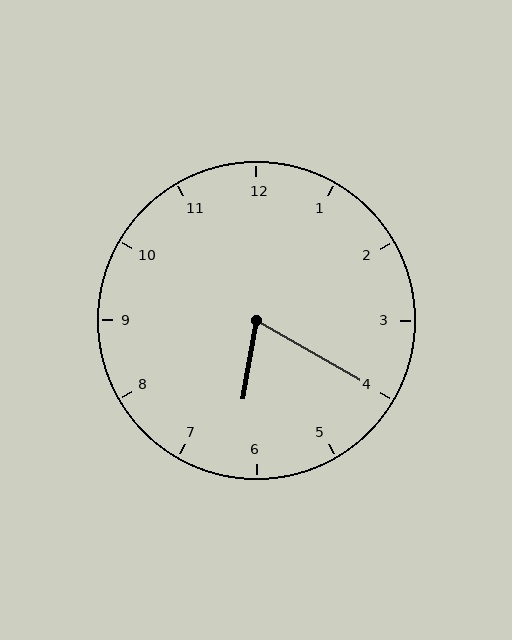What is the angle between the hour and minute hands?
Approximately 70 degrees.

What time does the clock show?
6:20.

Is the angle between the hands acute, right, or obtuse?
It is acute.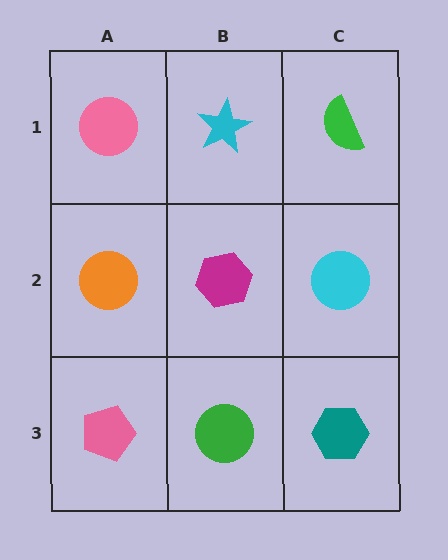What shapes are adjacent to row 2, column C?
A green semicircle (row 1, column C), a teal hexagon (row 3, column C), a magenta hexagon (row 2, column B).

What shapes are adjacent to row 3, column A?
An orange circle (row 2, column A), a green circle (row 3, column B).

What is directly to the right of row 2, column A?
A magenta hexagon.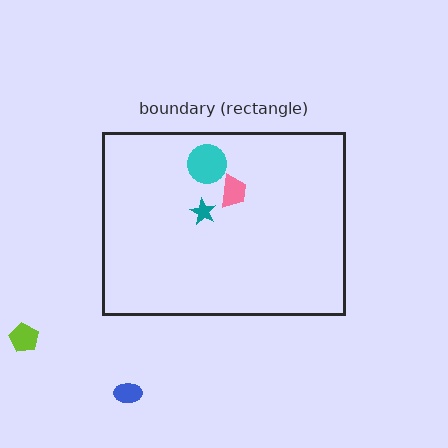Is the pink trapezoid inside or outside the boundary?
Inside.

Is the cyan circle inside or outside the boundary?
Inside.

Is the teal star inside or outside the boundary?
Inside.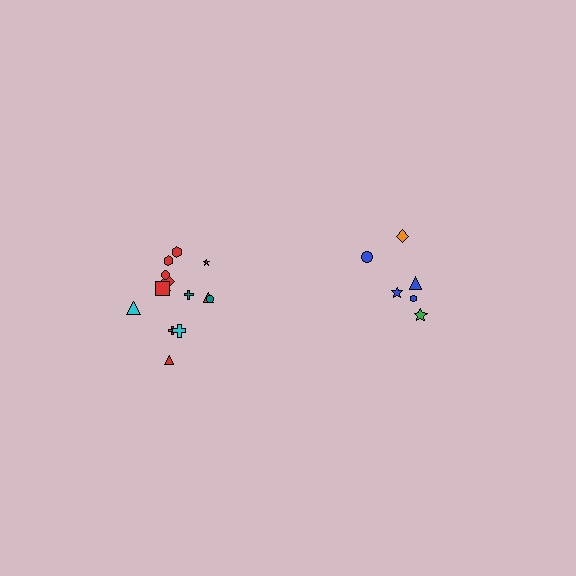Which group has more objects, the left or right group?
The left group.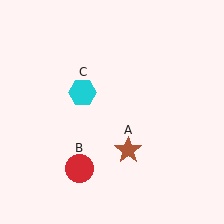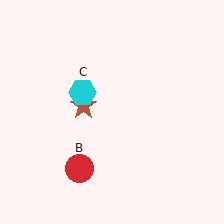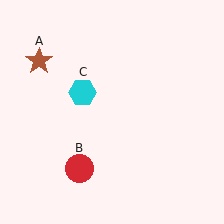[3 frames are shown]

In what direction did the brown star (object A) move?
The brown star (object A) moved up and to the left.